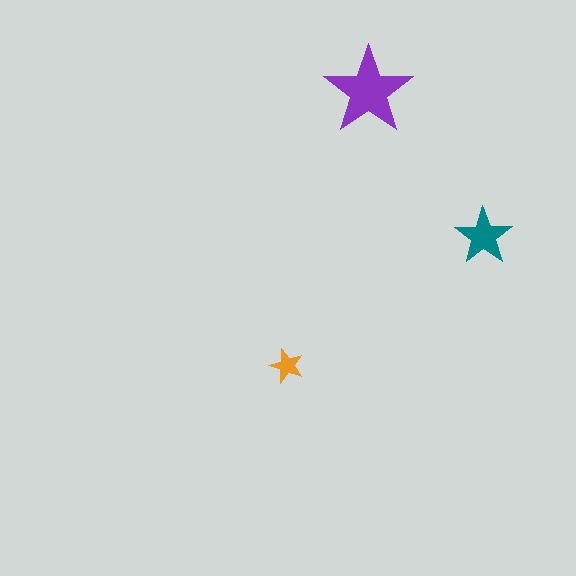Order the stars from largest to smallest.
the purple one, the teal one, the orange one.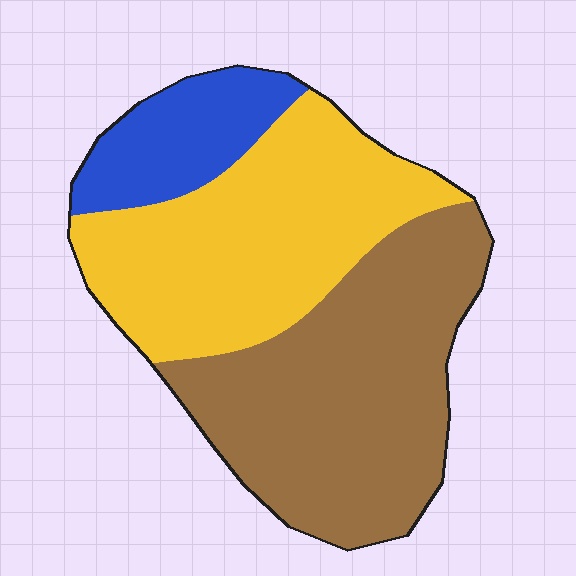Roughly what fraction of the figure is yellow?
Yellow covers around 40% of the figure.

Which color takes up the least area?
Blue, at roughly 15%.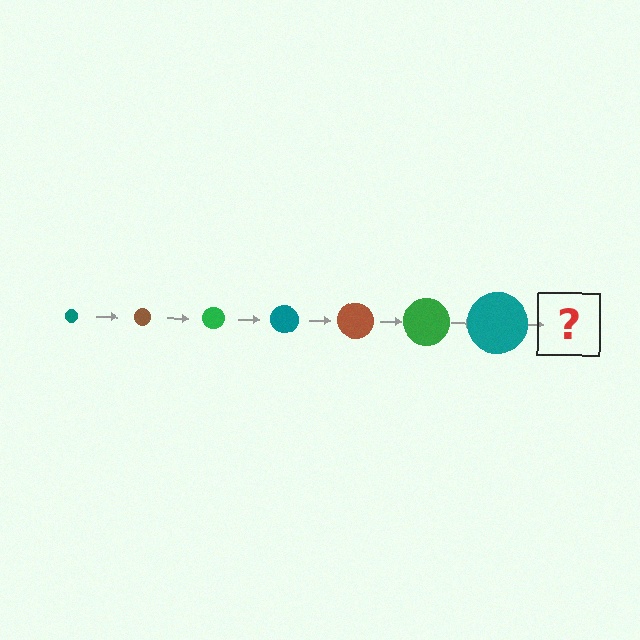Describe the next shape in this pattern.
It should be a brown circle, larger than the previous one.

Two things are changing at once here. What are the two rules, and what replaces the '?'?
The two rules are that the circle grows larger each step and the color cycles through teal, brown, and green. The '?' should be a brown circle, larger than the previous one.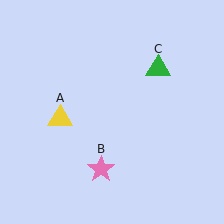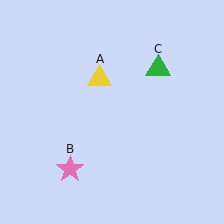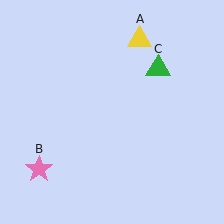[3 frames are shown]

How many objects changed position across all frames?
2 objects changed position: yellow triangle (object A), pink star (object B).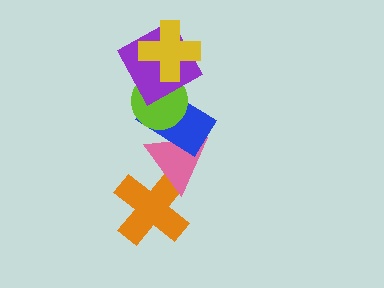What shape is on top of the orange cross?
The pink triangle is on top of the orange cross.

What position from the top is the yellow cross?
The yellow cross is 1st from the top.